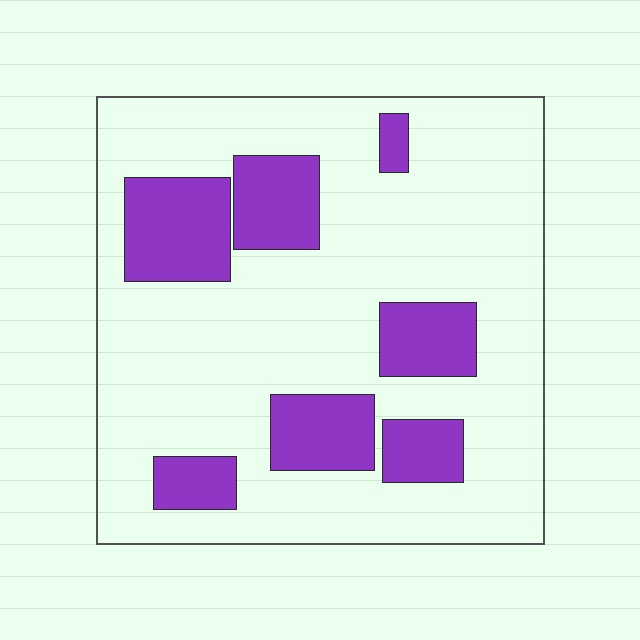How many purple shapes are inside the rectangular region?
7.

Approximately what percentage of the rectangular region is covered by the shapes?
Approximately 25%.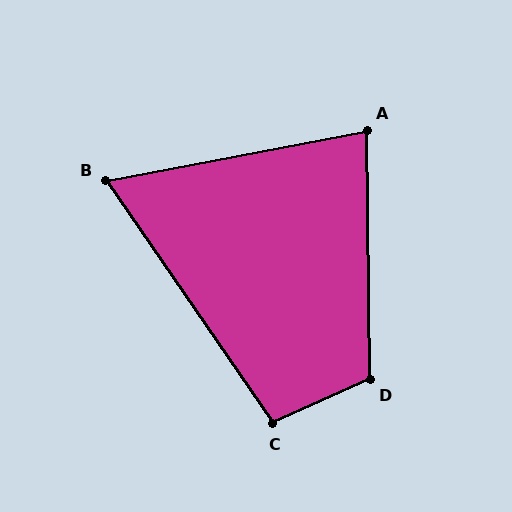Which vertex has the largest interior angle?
D, at approximately 114 degrees.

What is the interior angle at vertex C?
Approximately 100 degrees (obtuse).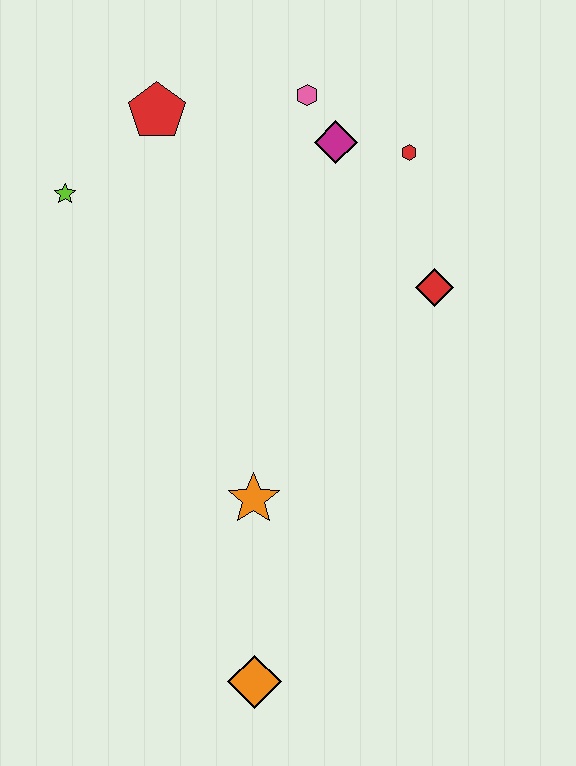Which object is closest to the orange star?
The orange diamond is closest to the orange star.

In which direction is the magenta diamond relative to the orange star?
The magenta diamond is above the orange star.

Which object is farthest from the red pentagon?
The orange diamond is farthest from the red pentagon.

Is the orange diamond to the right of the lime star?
Yes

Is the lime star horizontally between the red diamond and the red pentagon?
No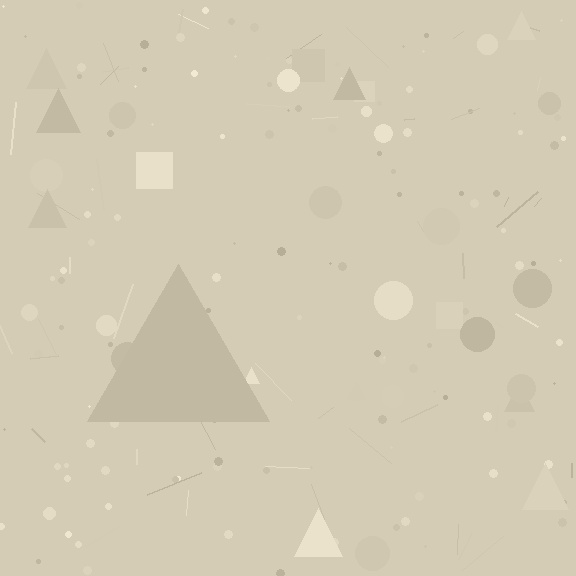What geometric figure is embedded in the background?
A triangle is embedded in the background.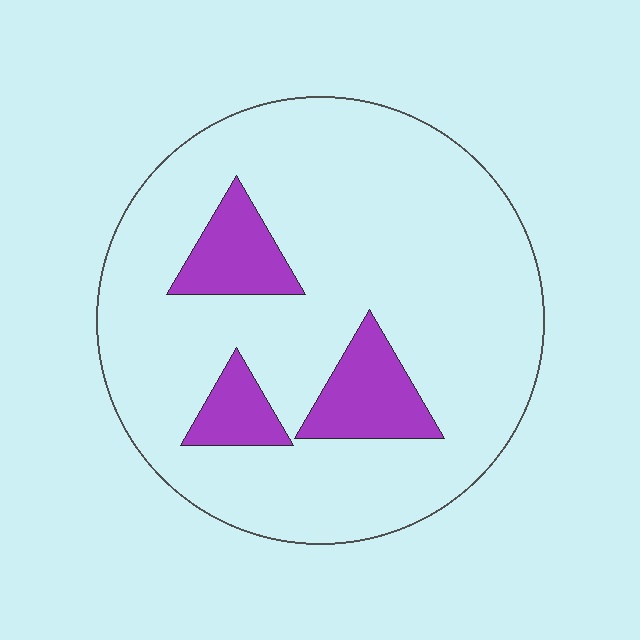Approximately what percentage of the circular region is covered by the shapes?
Approximately 15%.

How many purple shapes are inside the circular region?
3.